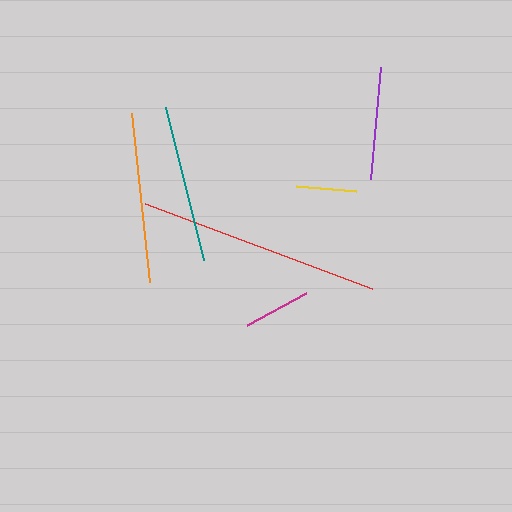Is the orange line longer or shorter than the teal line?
The orange line is longer than the teal line.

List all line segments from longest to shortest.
From longest to shortest: red, orange, teal, purple, magenta, yellow.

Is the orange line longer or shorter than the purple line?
The orange line is longer than the purple line.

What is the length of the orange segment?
The orange segment is approximately 170 pixels long.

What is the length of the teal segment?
The teal segment is approximately 158 pixels long.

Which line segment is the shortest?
The yellow line is the shortest at approximately 61 pixels.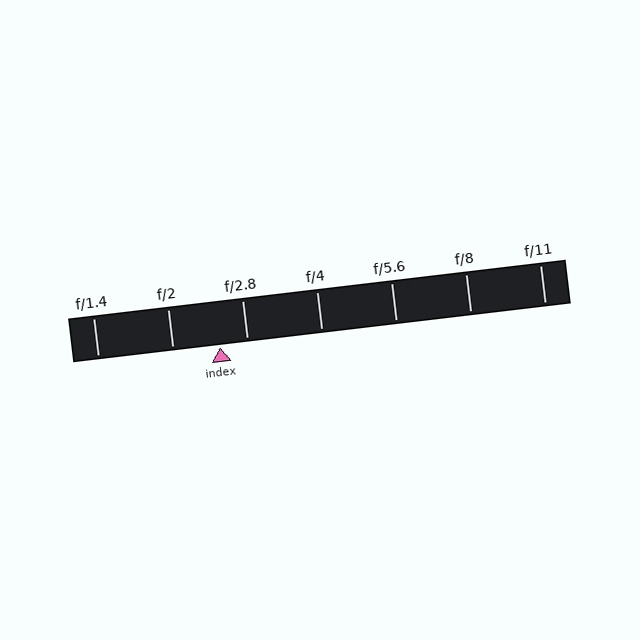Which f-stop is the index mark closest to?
The index mark is closest to f/2.8.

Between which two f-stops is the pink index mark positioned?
The index mark is between f/2 and f/2.8.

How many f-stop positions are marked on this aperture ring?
There are 7 f-stop positions marked.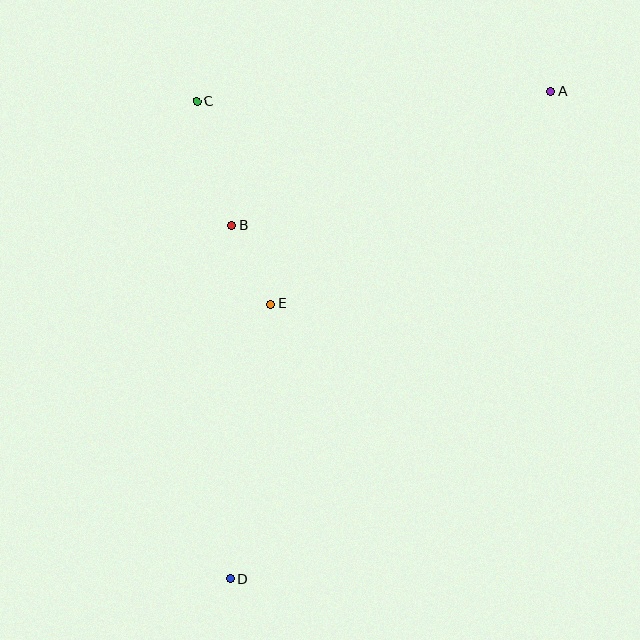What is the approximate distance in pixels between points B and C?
The distance between B and C is approximately 128 pixels.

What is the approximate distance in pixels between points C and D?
The distance between C and D is approximately 479 pixels.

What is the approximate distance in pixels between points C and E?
The distance between C and E is approximately 215 pixels.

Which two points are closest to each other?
Points B and E are closest to each other.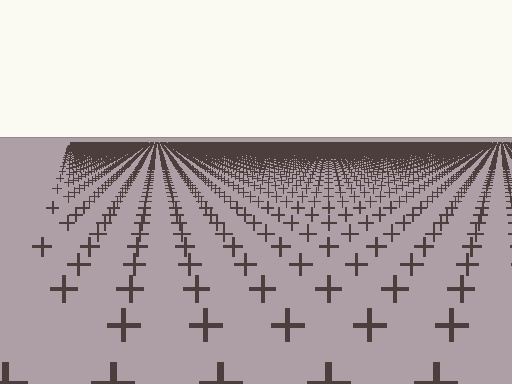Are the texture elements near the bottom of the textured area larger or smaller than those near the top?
Larger. Near the bottom, elements are closer to the viewer and appear at a bigger on-screen size.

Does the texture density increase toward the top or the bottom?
Density increases toward the top.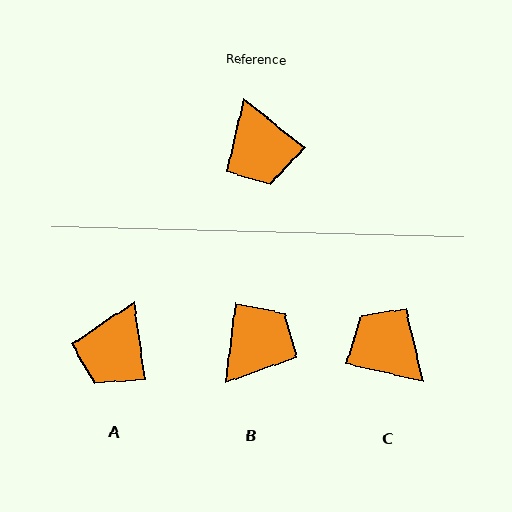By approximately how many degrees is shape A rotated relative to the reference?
Approximately 43 degrees clockwise.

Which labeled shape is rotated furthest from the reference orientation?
C, about 154 degrees away.